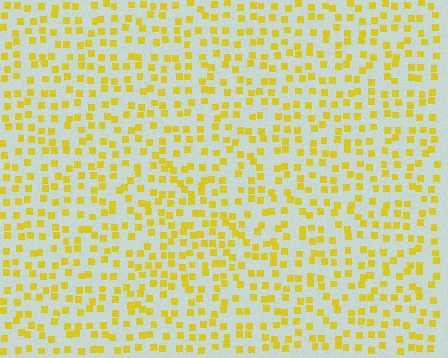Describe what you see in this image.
The image contains small yellow elements arranged at two different densities. A triangle-shaped region is visible where the elements are more densely packed than the surrounding area.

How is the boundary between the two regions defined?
The boundary is defined by a change in element density (approximately 1.4x ratio). All elements are the same color, size, and shape.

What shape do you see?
I see a triangle.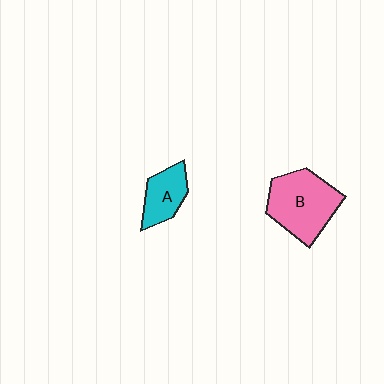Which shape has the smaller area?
Shape A (cyan).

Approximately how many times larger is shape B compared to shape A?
Approximately 1.8 times.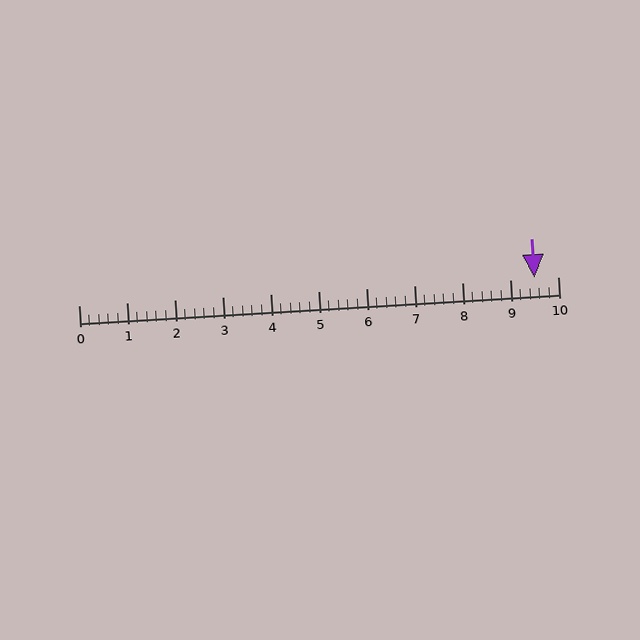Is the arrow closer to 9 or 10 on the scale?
The arrow is closer to 10.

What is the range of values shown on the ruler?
The ruler shows values from 0 to 10.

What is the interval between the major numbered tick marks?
The major tick marks are spaced 1 units apart.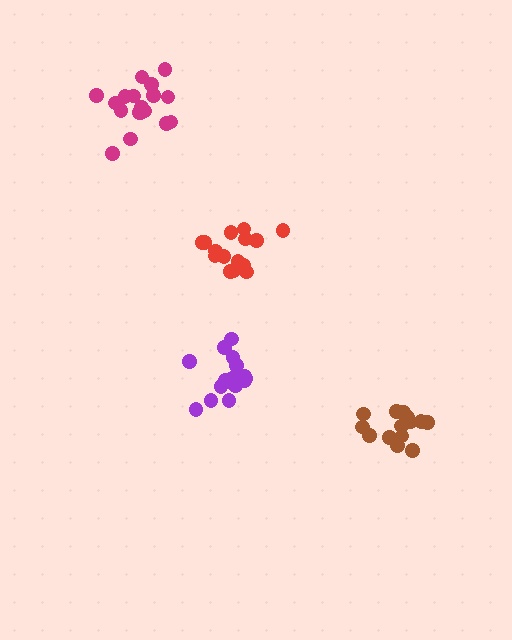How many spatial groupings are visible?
There are 4 spatial groupings.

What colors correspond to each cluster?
The clusters are colored: purple, red, magenta, brown.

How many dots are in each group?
Group 1: 16 dots, Group 2: 15 dots, Group 3: 18 dots, Group 4: 14 dots (63 total).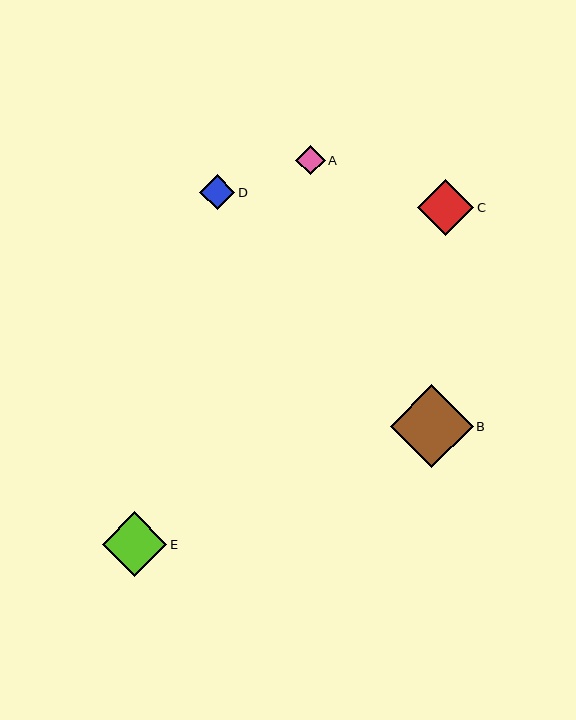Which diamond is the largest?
Diamond B is the largest with a size of approximately 83 pixels.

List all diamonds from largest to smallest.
From largest to smallest: B, E, C, D, A.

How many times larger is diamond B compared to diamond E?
Diamond B is approximately 1.3 times the size of diamond E.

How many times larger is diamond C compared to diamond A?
Diamond C is approximately 1.9 times the size of diamond A.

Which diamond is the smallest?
Diamond A is the smallest with a size of approximately 29 pixels.